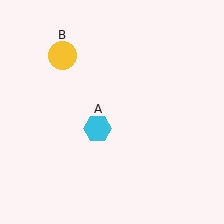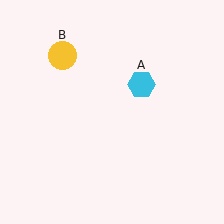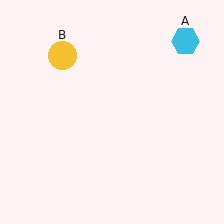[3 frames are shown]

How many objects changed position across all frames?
1 object changed position: cyan hexagon (object A).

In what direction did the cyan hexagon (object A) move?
The cyan hexagon (object A) moved up and to the right.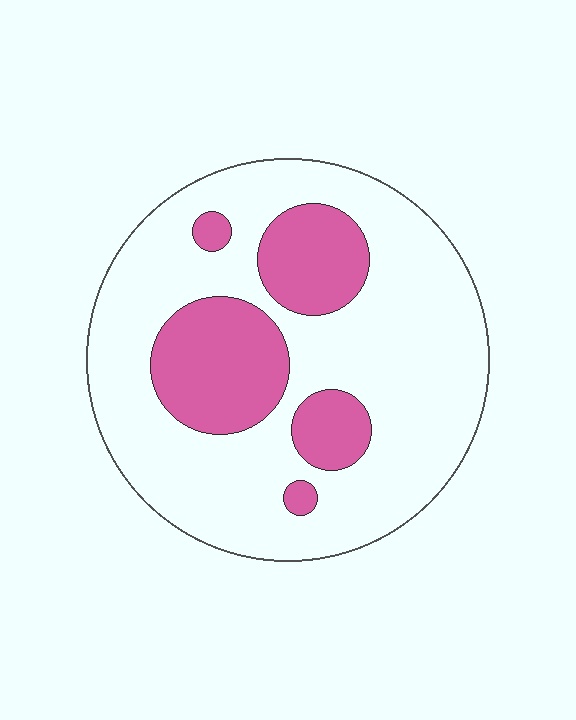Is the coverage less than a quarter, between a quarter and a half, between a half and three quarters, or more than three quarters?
Between a quarter and a half.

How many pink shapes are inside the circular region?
5.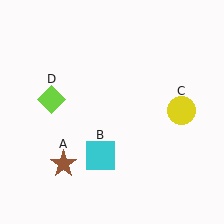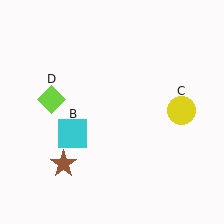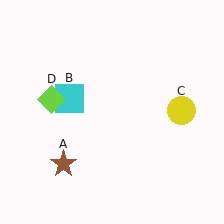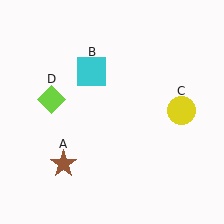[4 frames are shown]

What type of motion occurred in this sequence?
The cyan square (object B) rotated clockwise around the center of the scene.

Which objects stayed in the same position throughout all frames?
Brown star (object A) and yellow circle (object C) and lime diamond (object D) remained stationary.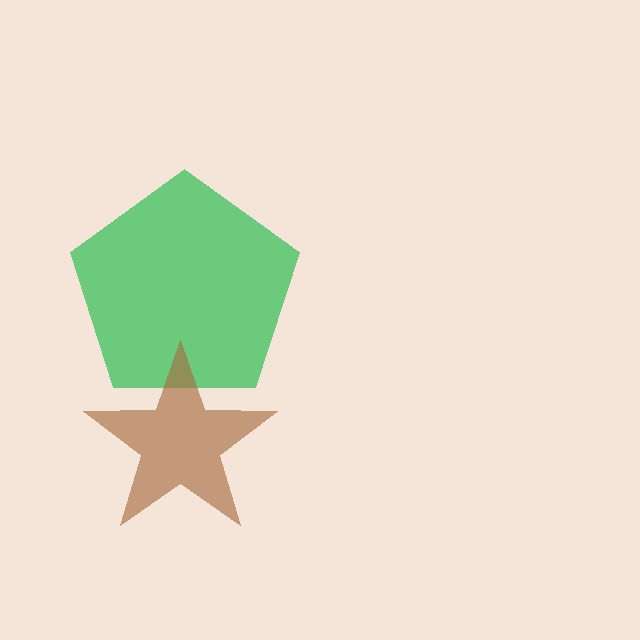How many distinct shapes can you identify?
There are 2 distinct shapes: a green pentagon, a brown star.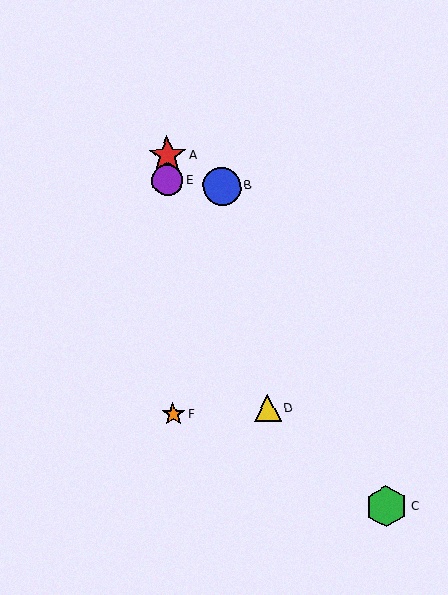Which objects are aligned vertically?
Objects A, E, F are aligned vertically.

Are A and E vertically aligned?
Yes, both are at x≈167.